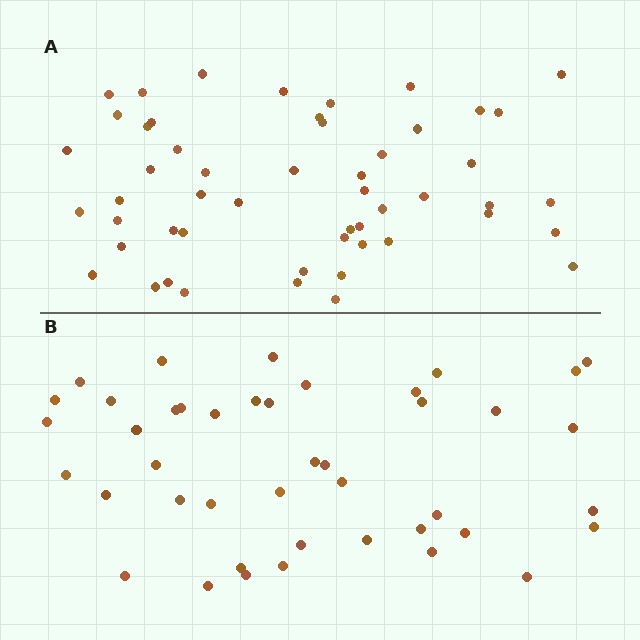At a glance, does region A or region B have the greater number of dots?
Region A (the top region) has more dots.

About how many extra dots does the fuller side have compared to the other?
Region A has roughly 8 or so more dots than region B.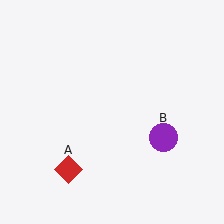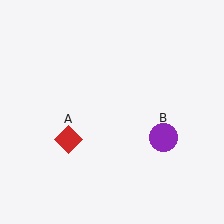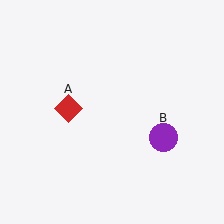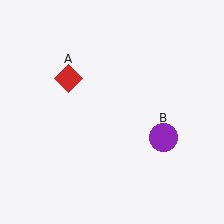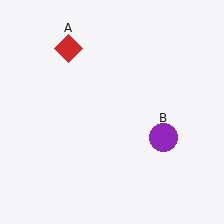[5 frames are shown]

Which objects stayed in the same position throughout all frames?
Purple circle (object B) remained stationary.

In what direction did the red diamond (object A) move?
The red diamond (object A) moved up.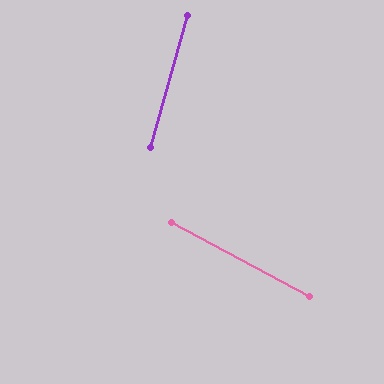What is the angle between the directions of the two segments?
Approximately 78 degrees.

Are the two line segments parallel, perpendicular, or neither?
Neither parallel nor perpendicular — they differ by about 78°.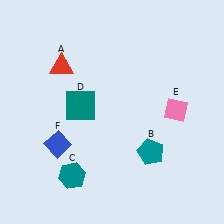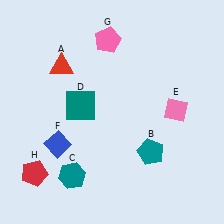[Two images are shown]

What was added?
A pink pentagon (G), a red pentagon (H) were added in Image 2.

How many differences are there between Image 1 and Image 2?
There are 2 differences between the two images.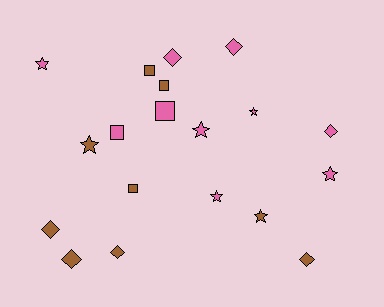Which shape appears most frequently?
Star, with 7 objects.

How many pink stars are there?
There are 5 pink stars.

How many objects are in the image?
There are 19 objects.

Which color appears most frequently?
Pink, with 10 objects.